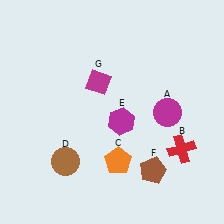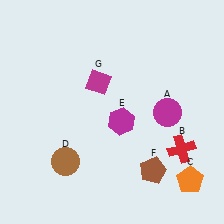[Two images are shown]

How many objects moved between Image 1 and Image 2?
1 object moved between the two images.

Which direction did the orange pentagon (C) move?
The orange pentagon (C) moved right.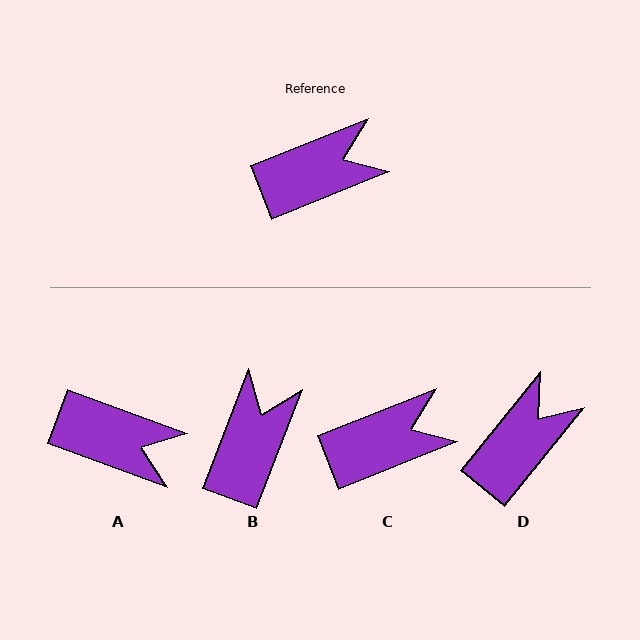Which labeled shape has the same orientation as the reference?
C.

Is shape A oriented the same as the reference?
No, it is off by about 42 degrees.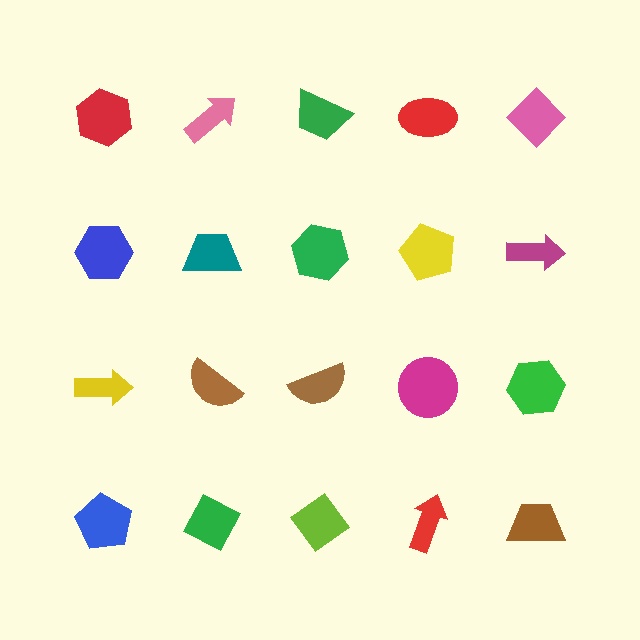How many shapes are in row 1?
5 shapes.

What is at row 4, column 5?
A brown trapezoid.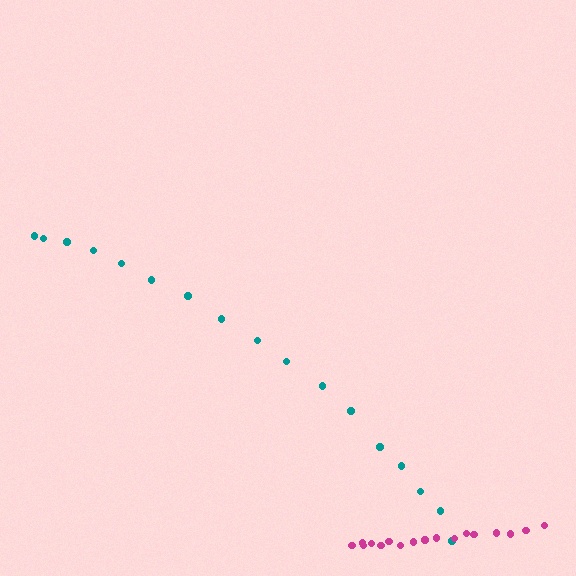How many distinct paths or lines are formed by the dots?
There are 2 distinct paths.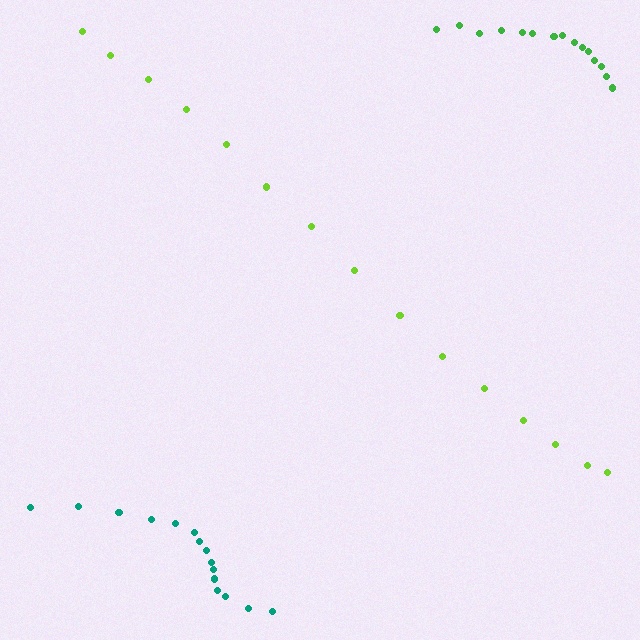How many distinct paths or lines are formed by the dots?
There are 3 distinct paths.